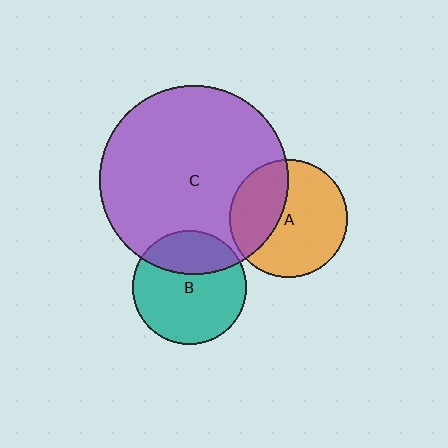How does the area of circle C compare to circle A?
Approximately 2.6 times.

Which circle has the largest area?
Circle C (purple).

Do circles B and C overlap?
Yes.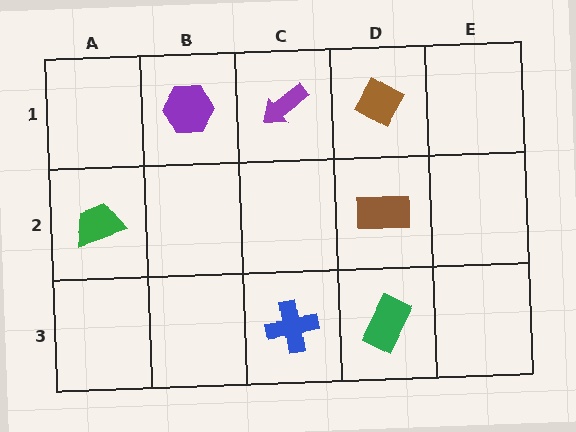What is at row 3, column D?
A green rectangle.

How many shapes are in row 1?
3 shapes.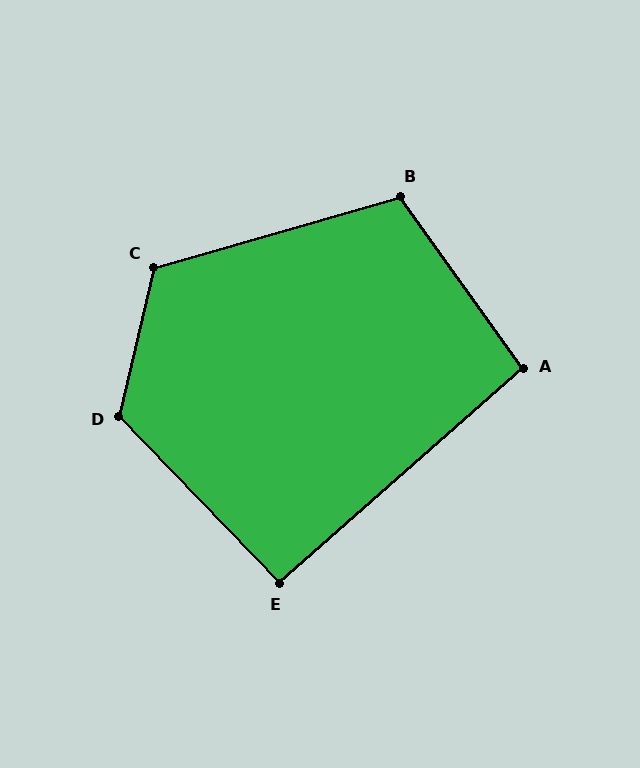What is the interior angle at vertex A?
Approximately 96 degrees (obtuse).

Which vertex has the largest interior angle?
D, at approximately 123 degrees.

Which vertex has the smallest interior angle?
E, at approximately 92 degrees.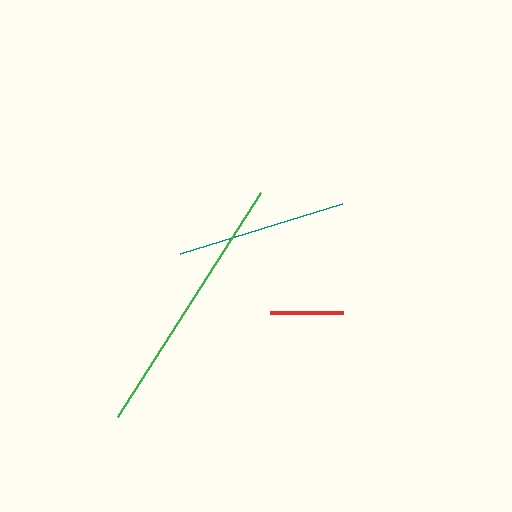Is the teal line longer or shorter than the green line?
The green line is longer than the teal line.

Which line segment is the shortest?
The red line is the shortest at approximately 73 pixels.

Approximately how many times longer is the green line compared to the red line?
The green line is approximately 3.7 times the length of the red line.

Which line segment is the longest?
The green line is the longest at approximately 266 pixels.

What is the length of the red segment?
The red segment is approximately 73 pixels long.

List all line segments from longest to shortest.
From longest to shortest: green, teal, red.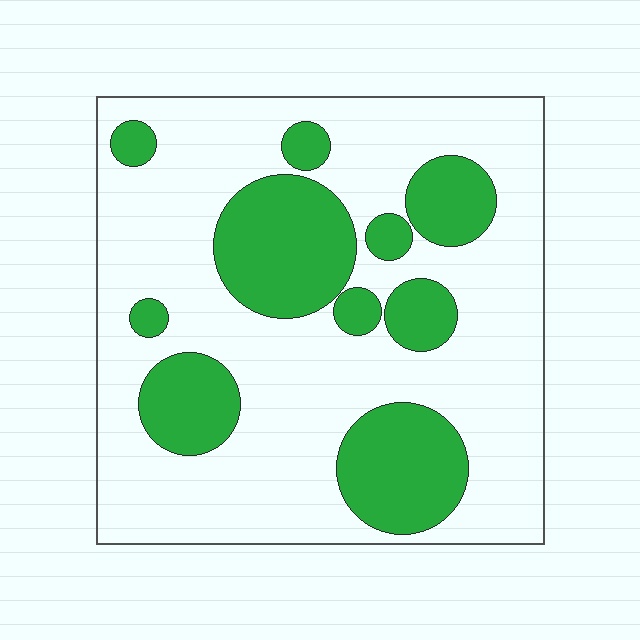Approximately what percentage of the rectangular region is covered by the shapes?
Approximately 30%.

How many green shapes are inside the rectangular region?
10.